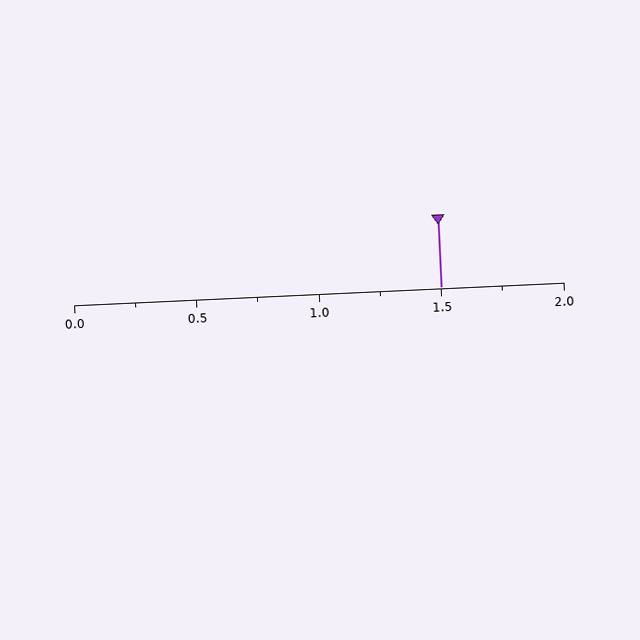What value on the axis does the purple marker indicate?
The marker indicates approximately 1.5.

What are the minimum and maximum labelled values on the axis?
The axis runs from 0.0 to 2.0.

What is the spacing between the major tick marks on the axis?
The major ticks are spaced 0.5 apart.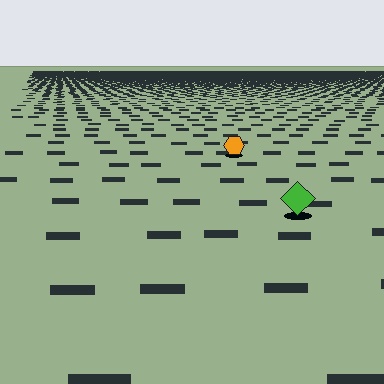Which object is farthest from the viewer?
The orange hexagon is farthest from the viewer. It appears smaller and the ground texture around it is denser.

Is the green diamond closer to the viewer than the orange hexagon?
Yes. The green diamond is closer — you can tell from the texture gradient: the ground texture is coarser near it.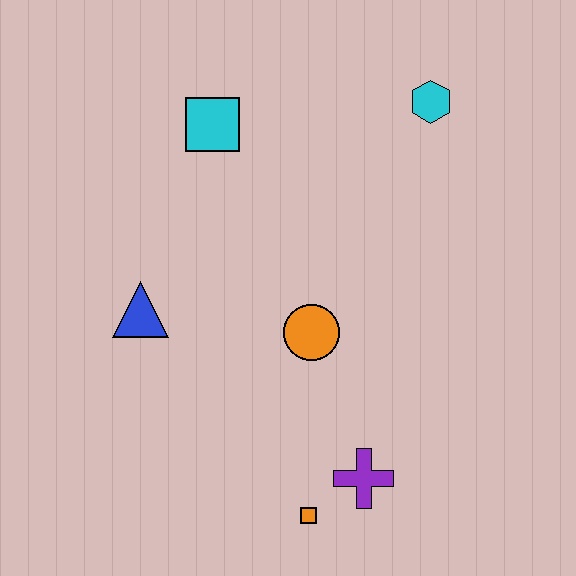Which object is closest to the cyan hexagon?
The cyan square is closest to the cyan hexagon.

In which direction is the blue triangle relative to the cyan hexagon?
The blue triangle is to the left of the cyan hexagon.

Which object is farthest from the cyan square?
The orange square is farthest from the cyan square.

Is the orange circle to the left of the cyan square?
No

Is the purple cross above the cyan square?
No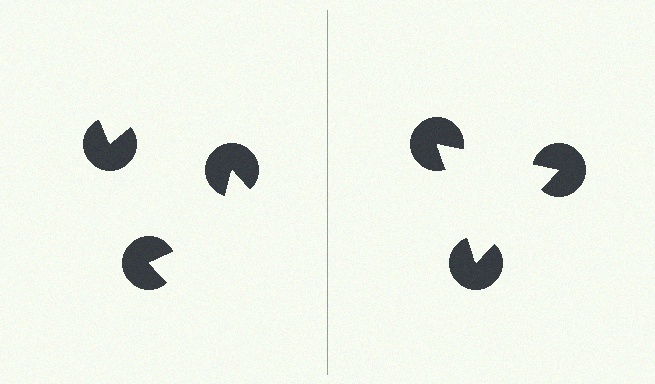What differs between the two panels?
The pac-man discs are positioned identically on both sides; only the wedge orientations differ. On the right they align to a triangle; on the left they are misaligned.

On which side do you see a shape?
An illusory triangle appears on the right side. On the left side the wedge cuts are rotated, so no coherent shape forms.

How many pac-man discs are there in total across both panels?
6 — 3 on each side.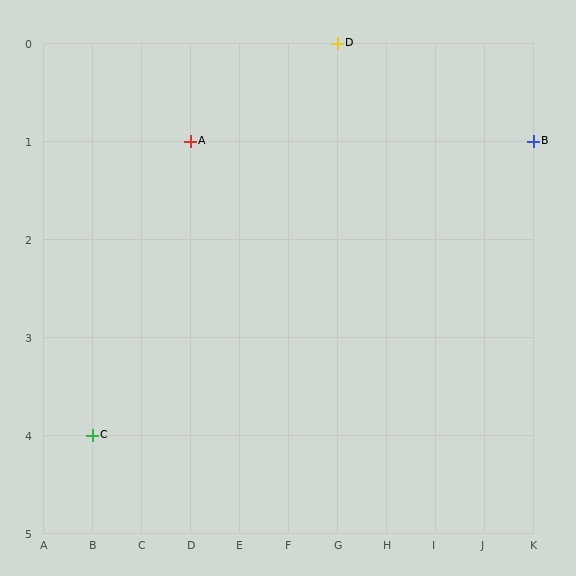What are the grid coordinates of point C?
Point C is at grid coordinates (B, 4).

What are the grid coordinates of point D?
Point D is at grid coordinates (G, 0).